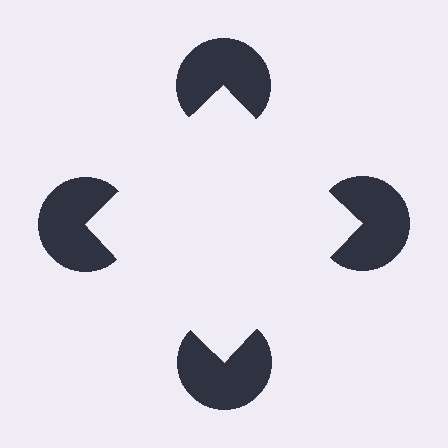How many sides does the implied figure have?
4 sides.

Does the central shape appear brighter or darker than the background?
It typically appears slightly brighter than the background, even though no actual brightness change is drawn.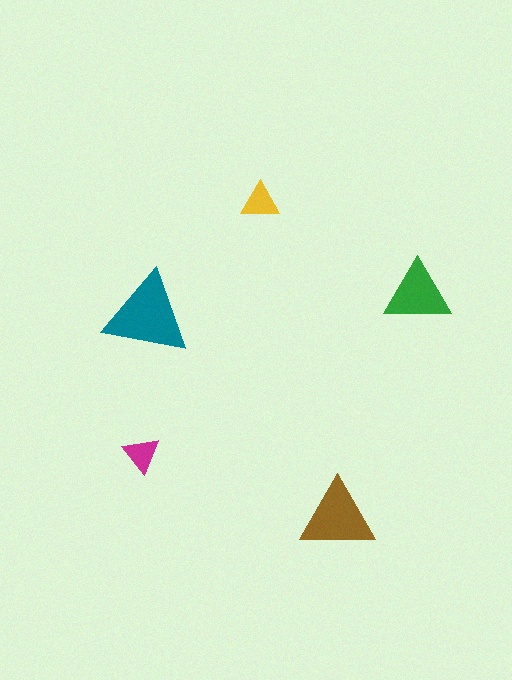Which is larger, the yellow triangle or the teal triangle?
The teal one.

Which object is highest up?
The yellow triangle is topmost.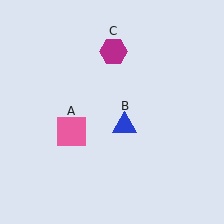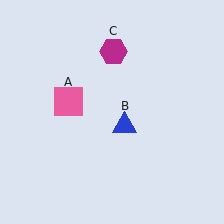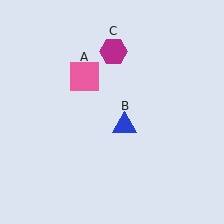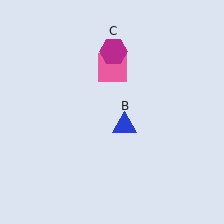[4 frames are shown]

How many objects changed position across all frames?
1 object changed position: pink square (object A).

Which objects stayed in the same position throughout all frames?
Blue triangle (object B) and magenta hexagon (object C) remained stationary.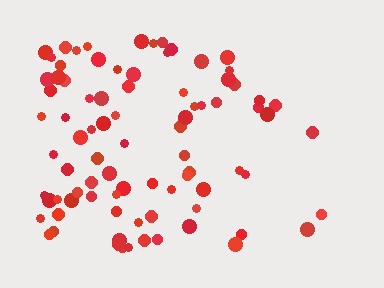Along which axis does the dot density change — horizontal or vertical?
Horizontal.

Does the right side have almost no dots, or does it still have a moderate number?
Still a moderate number, just noticeably fewer than the left.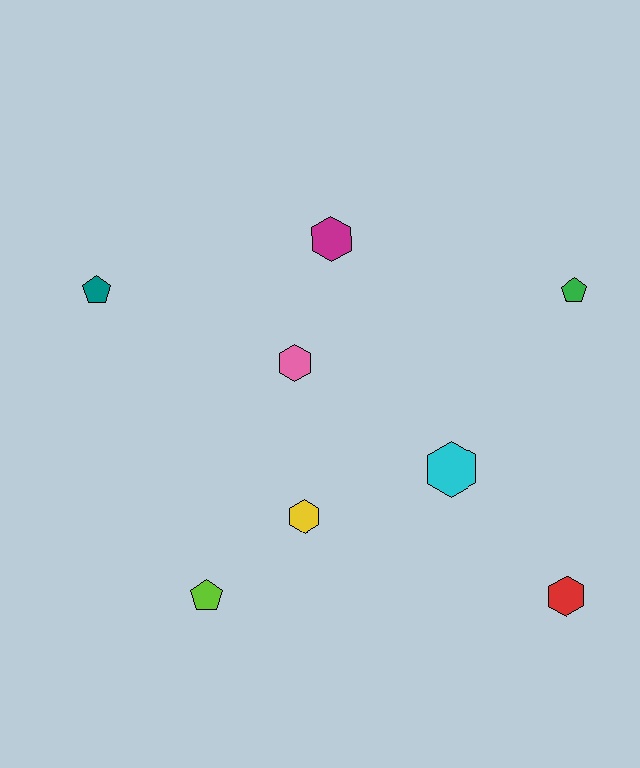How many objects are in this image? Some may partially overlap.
There are 8 objects.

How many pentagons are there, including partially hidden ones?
There are 3 pentagons.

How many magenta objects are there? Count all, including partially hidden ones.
There is 1 magenta object.